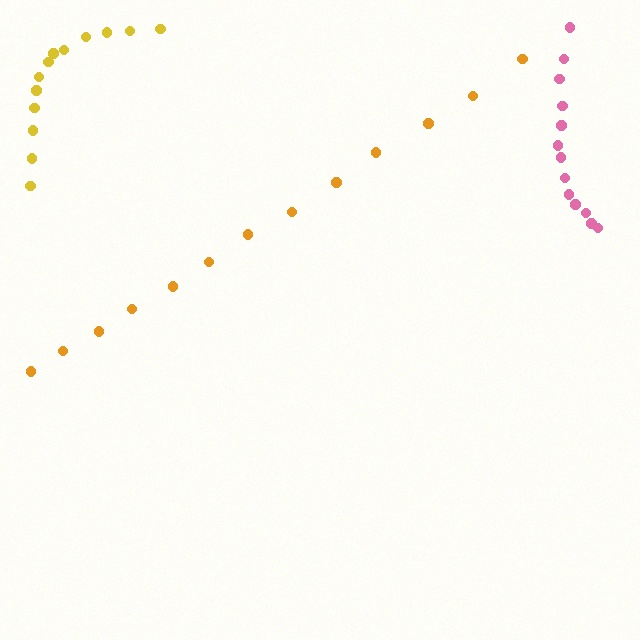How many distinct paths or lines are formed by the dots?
There are 3 distinct paths.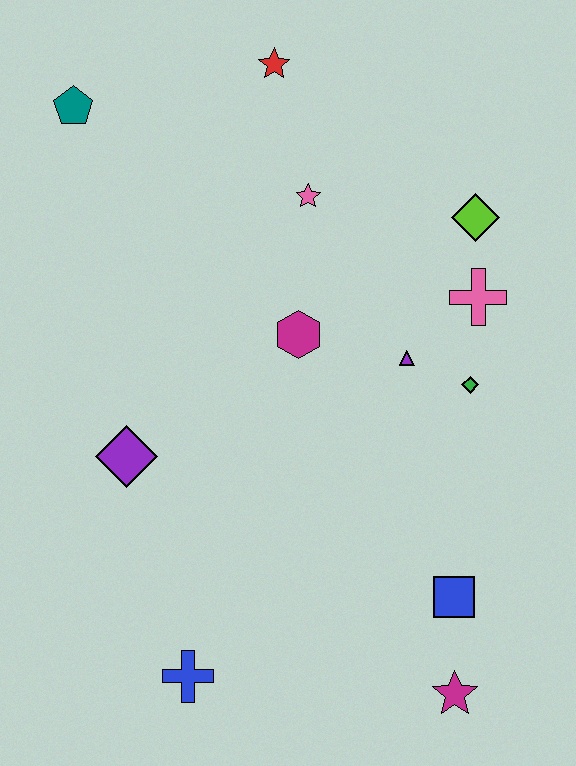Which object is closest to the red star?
The pink star is closest to the red star.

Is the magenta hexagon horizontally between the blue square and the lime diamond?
No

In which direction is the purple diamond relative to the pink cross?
The purple diamond is to the left of the pink cross.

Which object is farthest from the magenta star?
The teal pentagon is farthest from the magenta star.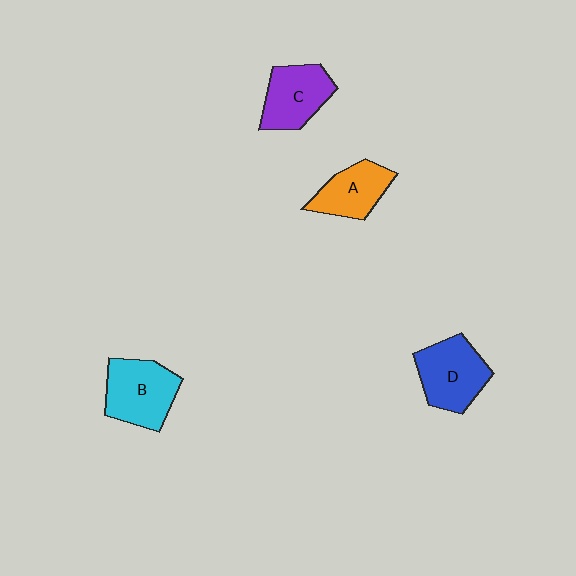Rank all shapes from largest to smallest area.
From largest to smallest: B (cyan), D (blue), C (purple), A (orange).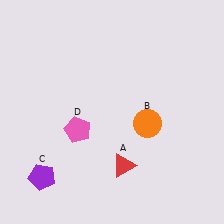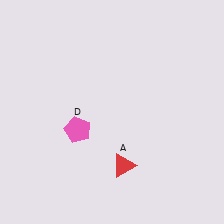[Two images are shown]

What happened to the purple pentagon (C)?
The purple pentagon (C) was removed in Image 2. It was in the bottom-left area of Image 1.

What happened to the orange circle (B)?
The orange circle (B) was removed in Image 2. It was in the bottom-right area of Image 1.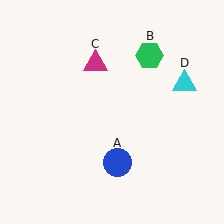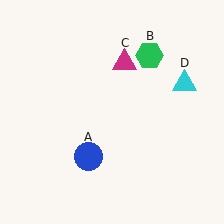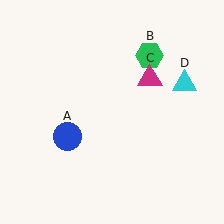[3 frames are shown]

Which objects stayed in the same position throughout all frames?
Green hexagon (object B) and cyan triangle (object D) remained stationary.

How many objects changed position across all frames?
2 objects changed position: blue circle (object A), magenta triangle (object C).